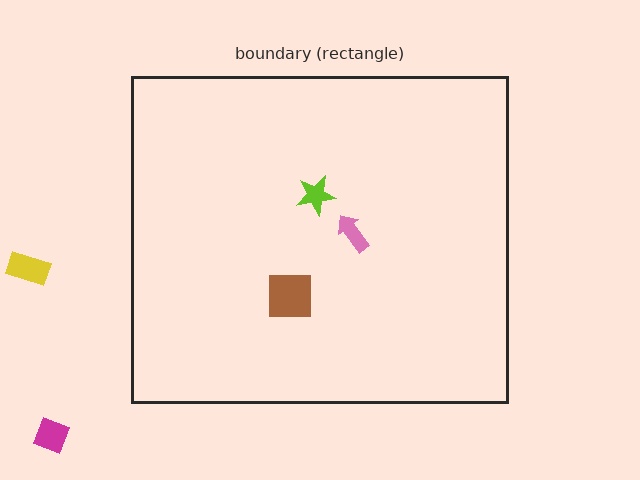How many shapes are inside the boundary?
3 inside, 2 outside.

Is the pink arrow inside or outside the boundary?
Inside.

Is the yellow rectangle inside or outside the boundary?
Outside.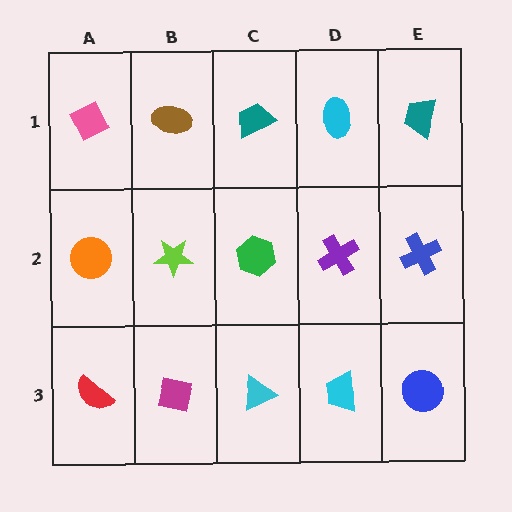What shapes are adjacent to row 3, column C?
A green hexagon (row 2, column C), a magenta square (row 3, column B), a cyan trapezoid (row 3, column D).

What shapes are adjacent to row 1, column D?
A purple cross (row 2, column D), a teal trapezoid (row 1, column C), a teal trapezoid (row 1, column E).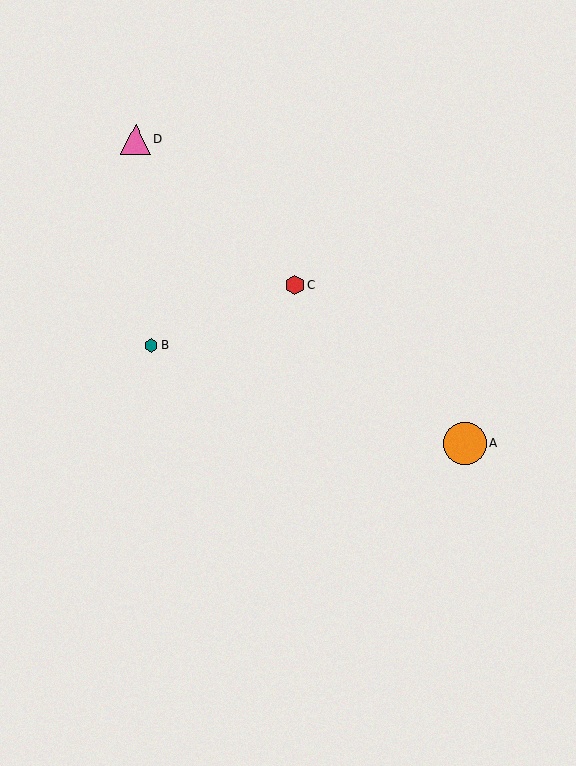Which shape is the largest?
The orange circle (labeled A) is the largest.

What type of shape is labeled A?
Shape A is an orange circle.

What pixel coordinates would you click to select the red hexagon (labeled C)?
Click at (295, 285) to select the red hexagon C.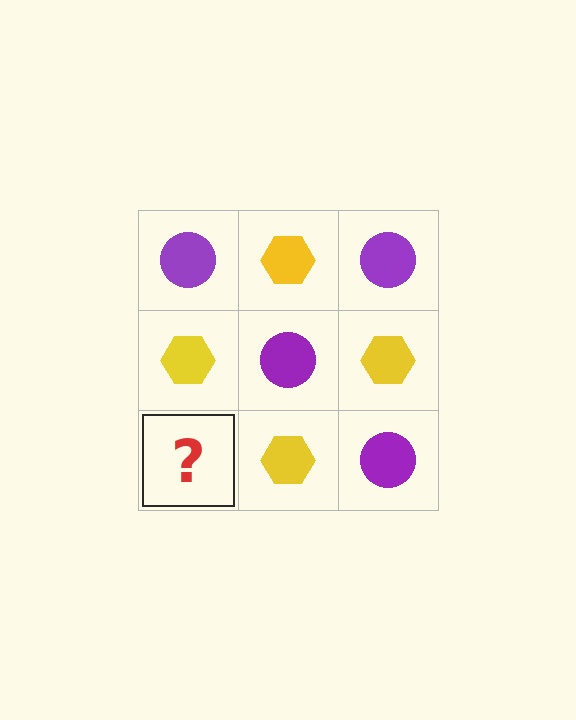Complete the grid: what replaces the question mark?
The question mark should be replaced with a purple circle.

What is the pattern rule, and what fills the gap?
The rule is that it alternates purple circle and yellow hexagon in a checkerboard pattern. The gap should be filled with a purple circle.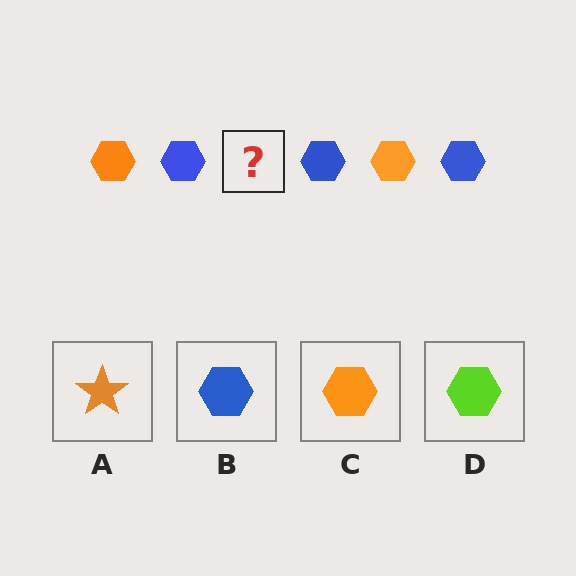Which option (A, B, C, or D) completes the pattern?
C.